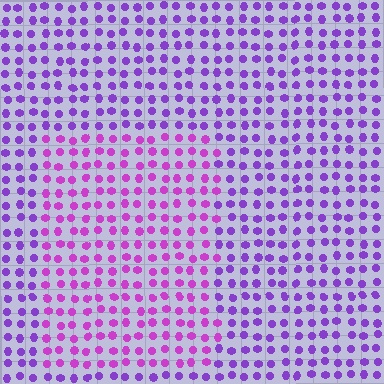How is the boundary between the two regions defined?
The boundary is defined purely by a slight shift in hue (about 29 degrees). Spacing, size, and orientation are identical on both sides.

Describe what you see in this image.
The image is filled with small purple elements in a uniform arrangement. A rectangle-shaped region is visible where the elements are tinted to a slightly different hue, forming a subtle color boundary.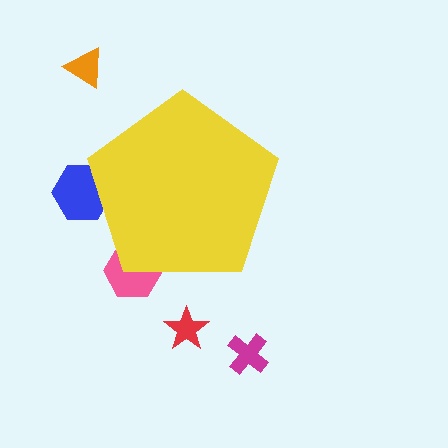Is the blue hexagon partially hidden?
Yes, the blue hexagon is partially hidden behind the yellow pentagon.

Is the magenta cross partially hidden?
No, the magenta cross is fully visible.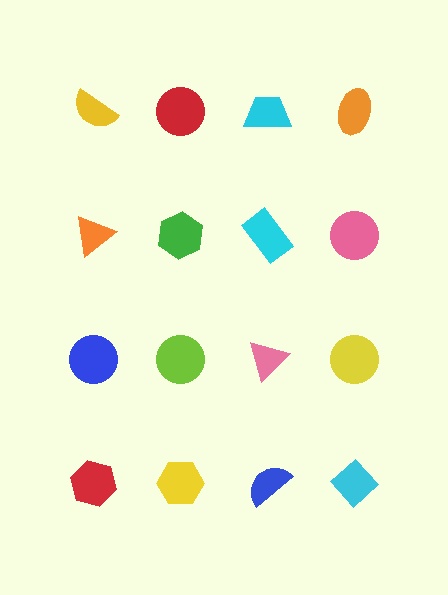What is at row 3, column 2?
A lime circle.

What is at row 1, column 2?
A red circle.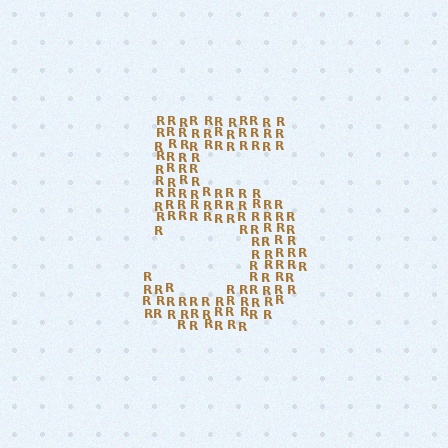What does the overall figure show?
The overall figure shows the digit 5.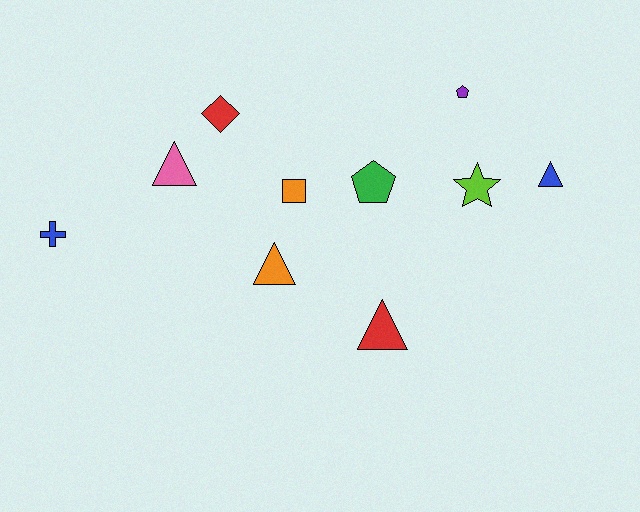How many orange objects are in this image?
There are 2 orange objects.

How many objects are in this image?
There are 10 objects.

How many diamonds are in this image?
There is 1 diamond.